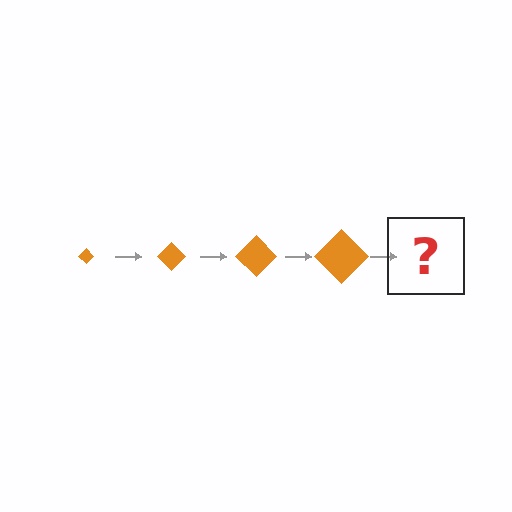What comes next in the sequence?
The next element should be an orange diamond, larger than the previous one.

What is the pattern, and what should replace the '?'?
The pattern is that the diamond gets progressively larger each step. The '?' should be an orange diamond, larger than the previous one.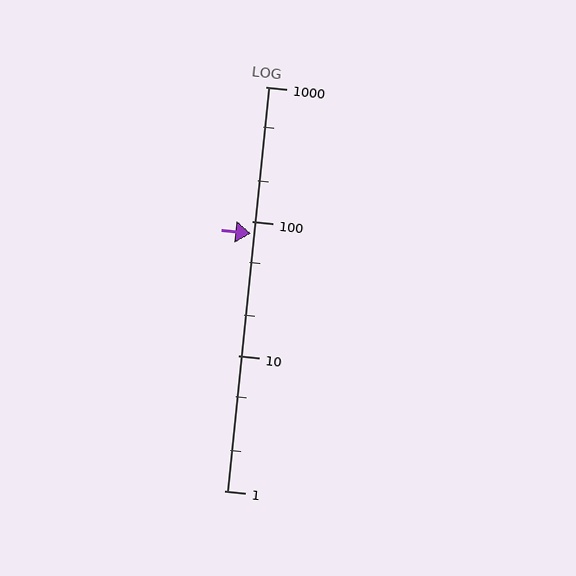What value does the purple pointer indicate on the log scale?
The pointer indicates approximately 81.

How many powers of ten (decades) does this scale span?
The scale spans 3 decades, from 1 to 1000.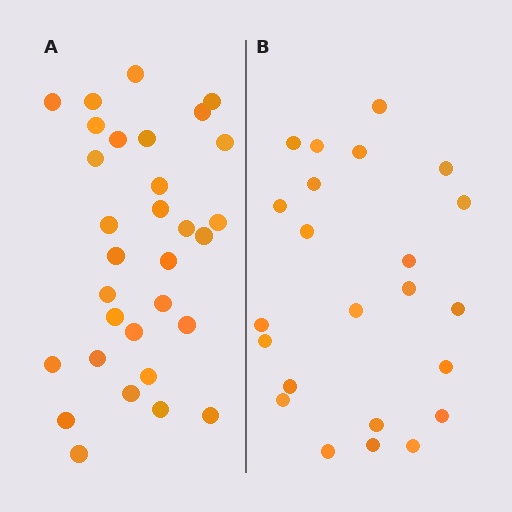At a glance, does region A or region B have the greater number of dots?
Region A (the left region) has more dots.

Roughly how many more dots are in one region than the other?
Region A has roughly 8 or so more dots than region B.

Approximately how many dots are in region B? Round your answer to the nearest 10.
About 20 dots. (The exact count is 23, which rounds to 20.)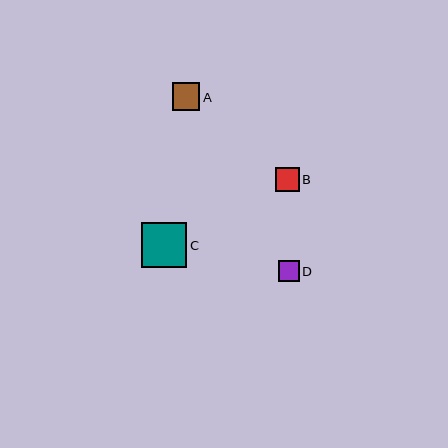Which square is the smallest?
Square D is the smallest with a size of approximately 21 pixels.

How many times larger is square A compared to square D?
Square A is approximately 1.3 times the size of square D.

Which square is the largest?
Square C is the largest with a size of approximately 46 pixels.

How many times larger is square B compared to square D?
Square B is approximately 1.1 times the size of square D.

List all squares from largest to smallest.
From largest to smallest: C, A, B, D.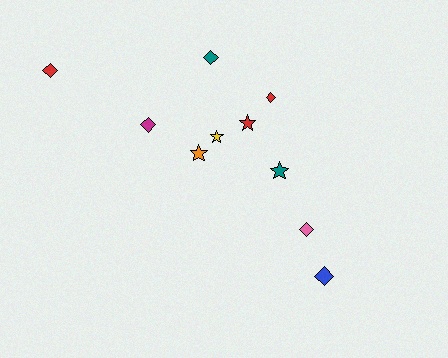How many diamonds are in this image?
There are 6 diamonds.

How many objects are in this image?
There are 10 objects.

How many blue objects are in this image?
There is 1 blue object.